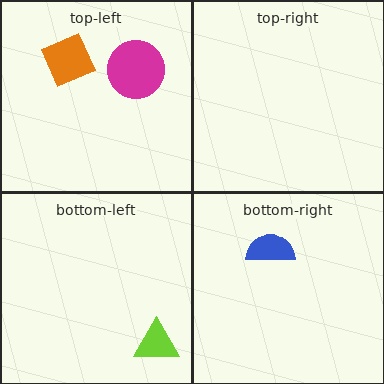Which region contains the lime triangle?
The bottom-left region.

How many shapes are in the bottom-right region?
1.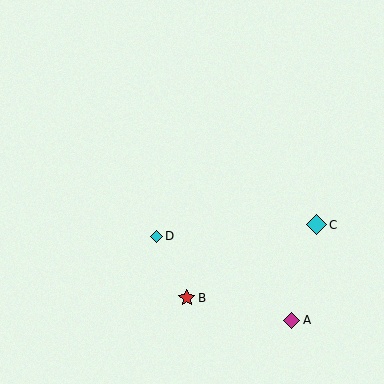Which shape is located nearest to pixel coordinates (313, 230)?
The cyan diamond (labeled C) at (316, 225) is nearest to that location.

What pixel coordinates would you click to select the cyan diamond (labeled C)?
Click at (316, 225) to select the cyan diamond C.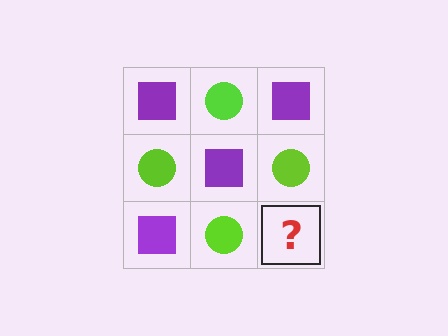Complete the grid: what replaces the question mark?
The question mark should be replaced with a purple square.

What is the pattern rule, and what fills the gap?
The rule is that it alternates purple square and lime circle in a checkerboard pattern. The gap should be filled with a purple square.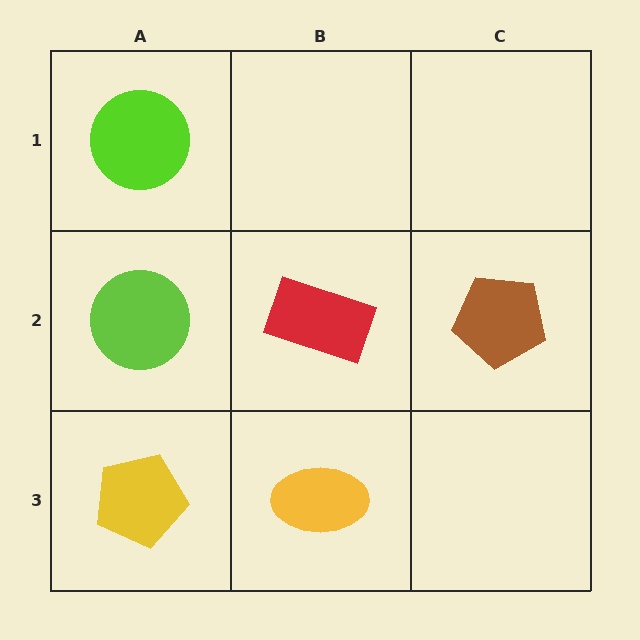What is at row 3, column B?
A yellow ellipse.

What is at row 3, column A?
A yellow pentagon.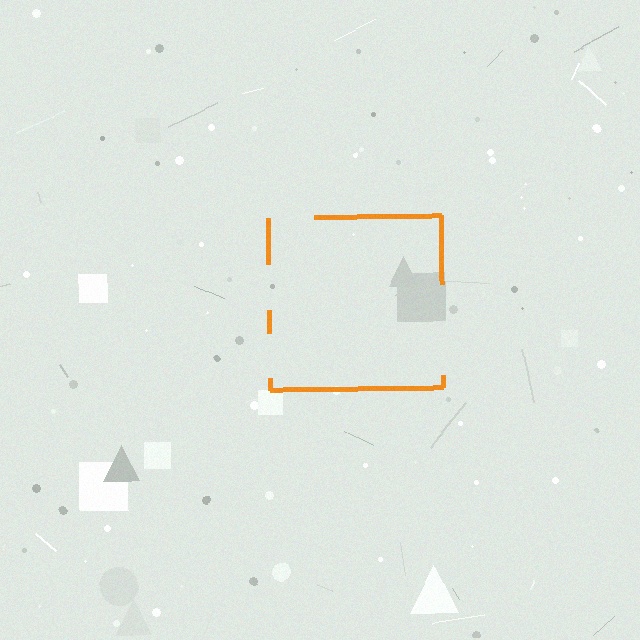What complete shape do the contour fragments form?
The contour fragments form a square.